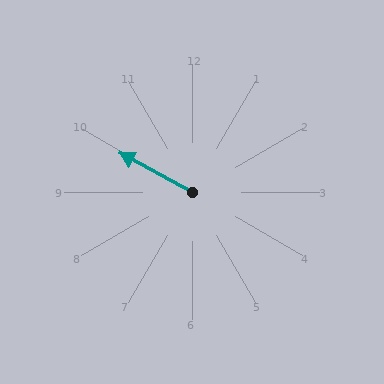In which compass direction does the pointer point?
Northwest.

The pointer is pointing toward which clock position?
Roughly 10 o'clock.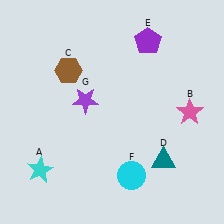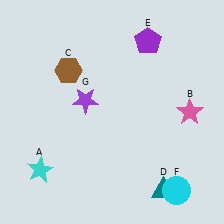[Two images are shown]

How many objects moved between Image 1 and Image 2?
2 objects moved between the two images.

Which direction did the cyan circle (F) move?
The cyan circle (F) moved right.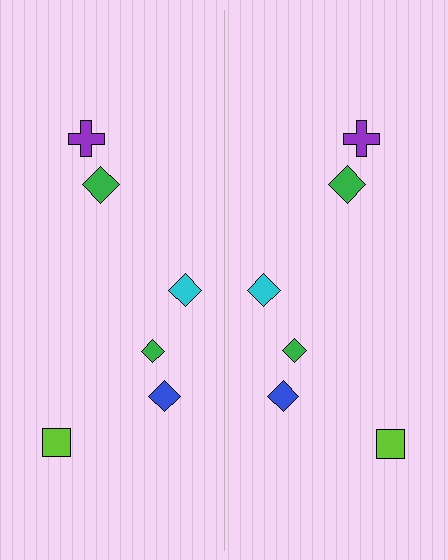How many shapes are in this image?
There are 12 shapes in this image.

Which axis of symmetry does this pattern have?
The pattern has a vertical axis of symmetry running through the center of the image.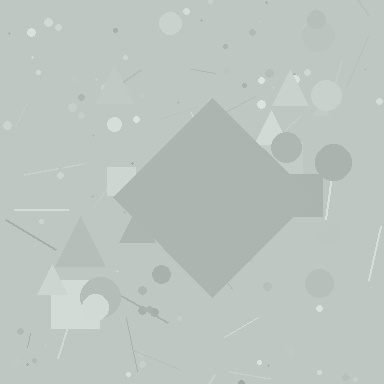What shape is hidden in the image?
A diamond is hidden in the image.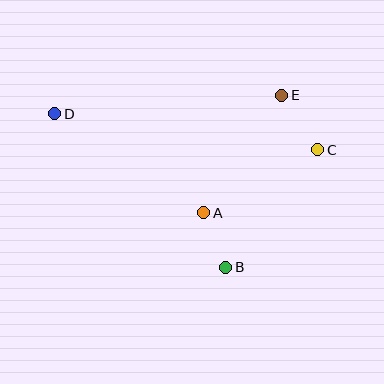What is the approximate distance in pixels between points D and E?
The distance between D and E is approximately 228 pixels.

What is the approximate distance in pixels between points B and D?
The distance between B and D is approximately 230 pixels.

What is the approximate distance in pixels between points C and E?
The distance between C and E is approximately 65 pixels.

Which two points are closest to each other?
Points A and B are closest to each other.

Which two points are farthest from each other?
Points C and D are farthest from each other.